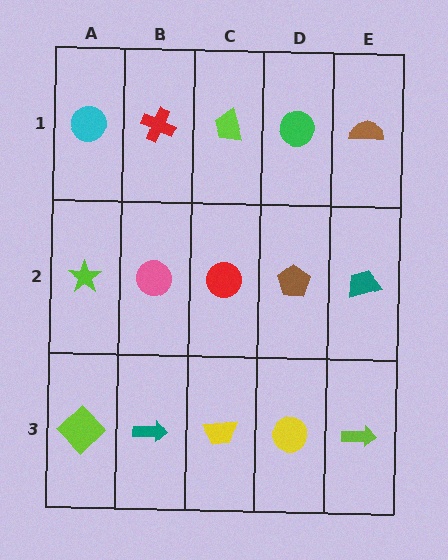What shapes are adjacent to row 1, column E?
A teal trapezoid (row 2, column E), a green circle (row 1, column D).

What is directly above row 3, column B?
A pink circle.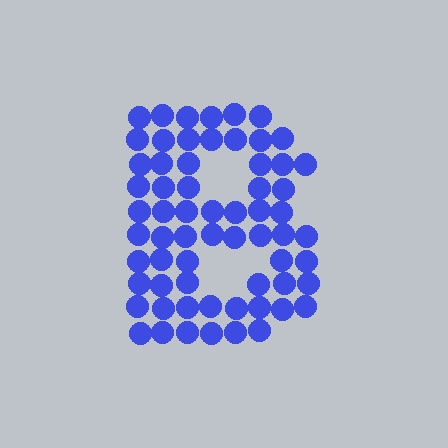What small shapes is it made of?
It is made of small circles.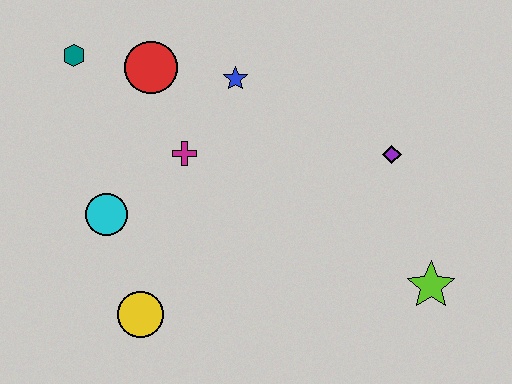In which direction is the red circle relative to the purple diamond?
The red circle is to the left of the purple diamond.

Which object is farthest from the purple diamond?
The teal hexagon is farthest from the purple diamond.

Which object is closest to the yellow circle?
The cyan circle is closest to the yellow circle.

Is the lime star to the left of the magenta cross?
No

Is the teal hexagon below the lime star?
No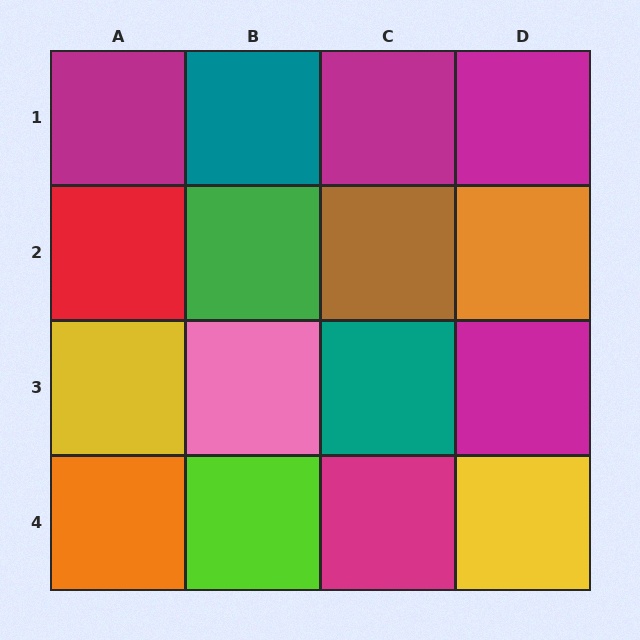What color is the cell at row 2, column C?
Brown.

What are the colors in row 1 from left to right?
Magenta, teal, magenta, magenta.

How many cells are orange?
2 cells are orange.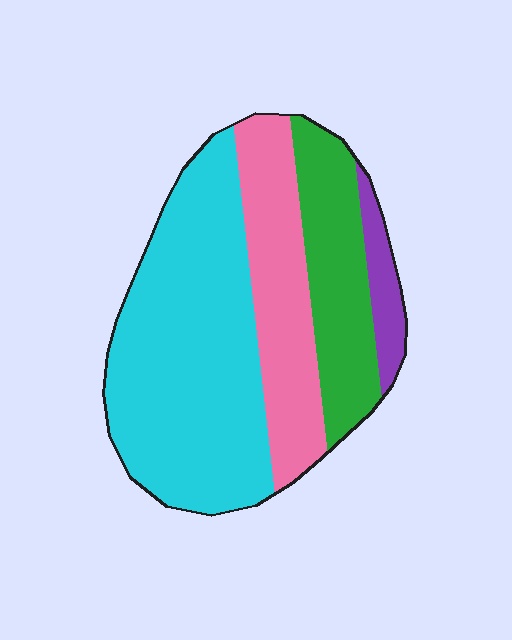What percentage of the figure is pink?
Pink takes up less than a quarter of the figure.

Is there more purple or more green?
Green.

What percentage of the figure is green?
Green covers roughly 20% of the figure.